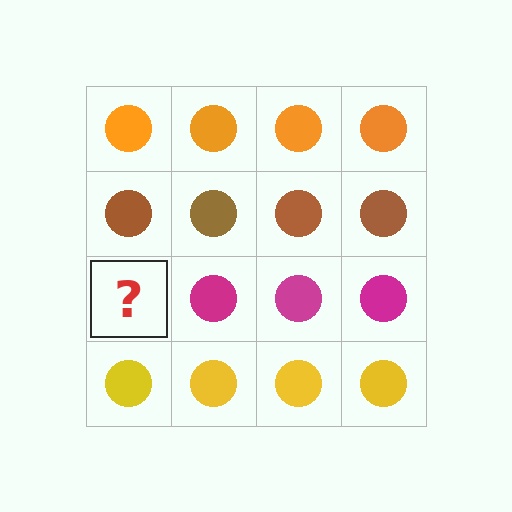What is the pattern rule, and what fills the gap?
The rule is that each row has a consistent color. The gap should be filled with a magenta circle.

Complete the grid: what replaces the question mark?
The question mark should be replaced with a magenta circle.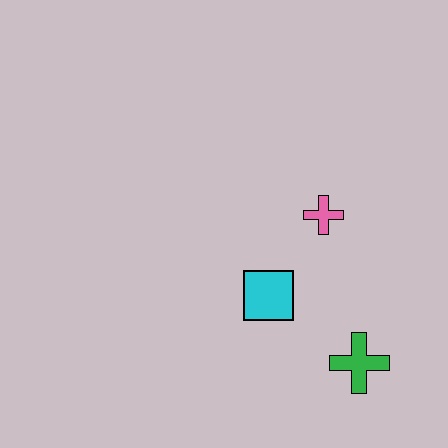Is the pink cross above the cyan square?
Yes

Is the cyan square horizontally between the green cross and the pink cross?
No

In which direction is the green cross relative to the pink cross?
The green cross is below the pink cross.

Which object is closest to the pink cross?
The cyan square is closest to the pink cross.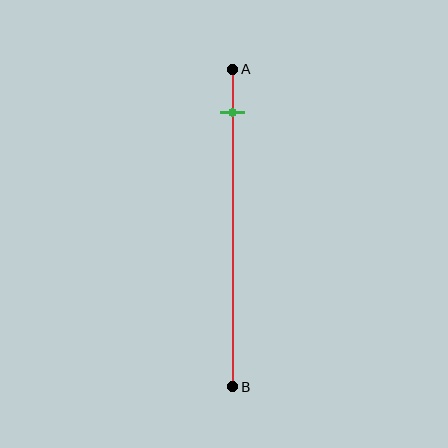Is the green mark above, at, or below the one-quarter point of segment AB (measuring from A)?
The green mark is above the one-quarter point of segment AB.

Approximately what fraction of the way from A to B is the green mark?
The green mark is approximately 15% of the way from A to B.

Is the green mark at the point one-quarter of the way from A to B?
No, the mark is at about 15% from A, not at the 25% one-quarter point.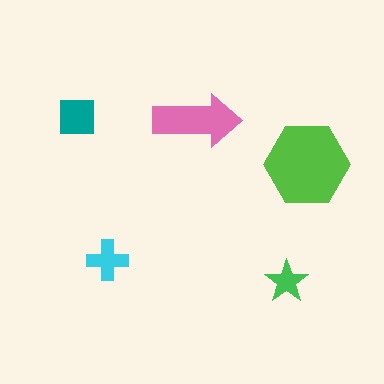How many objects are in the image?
There are 5 objects in the image.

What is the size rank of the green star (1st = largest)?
5th.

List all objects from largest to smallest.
The lime hexagon, the pink arrow, the teal square, the cyan cross, the green star.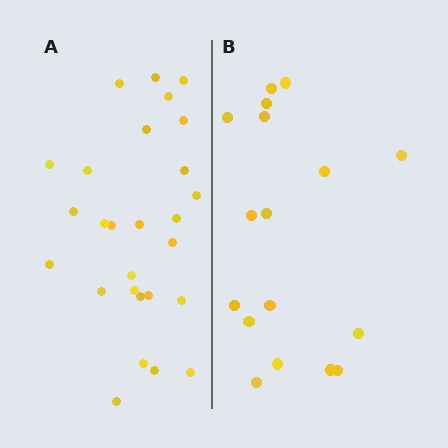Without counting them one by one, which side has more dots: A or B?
Region A (the left region) has more dots.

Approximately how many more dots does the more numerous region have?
Region A has roughly 10 or so more dots than region B.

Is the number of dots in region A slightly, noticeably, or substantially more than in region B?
Region A has substantially more. The ratio is roughly 1.6 to 1.